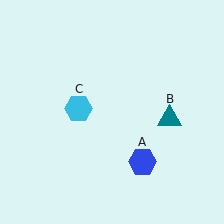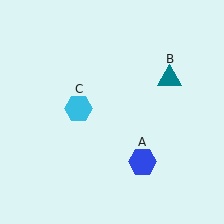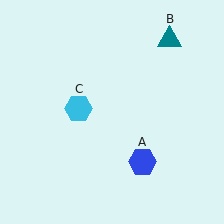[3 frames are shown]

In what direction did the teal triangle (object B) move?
The teal triangle (object B) moved up.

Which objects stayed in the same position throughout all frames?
Blue hexagon (object A) and cyan hexagon (object C) remained stationary.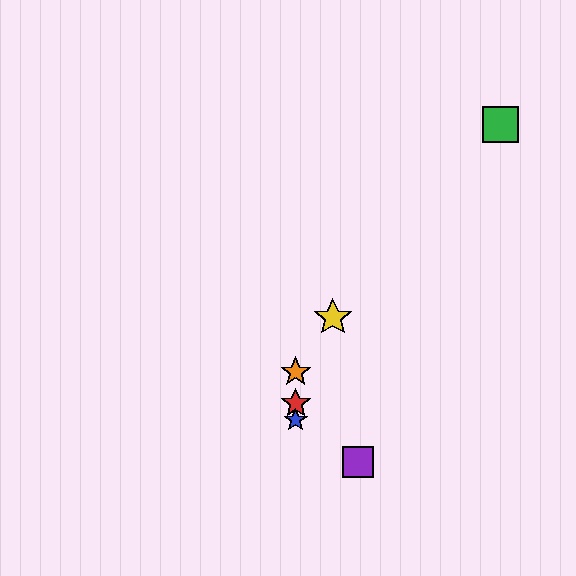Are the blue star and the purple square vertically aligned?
No, the blue star is at x≈296 and the purple square is at x≈358.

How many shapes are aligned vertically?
3 shapes (the red star, the blue star, the orange star) are aligned vertically.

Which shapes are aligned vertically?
The red star, the blue star, the orange star are aligned vertically.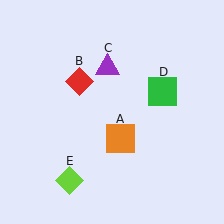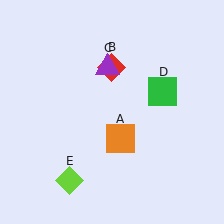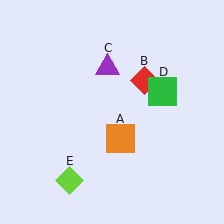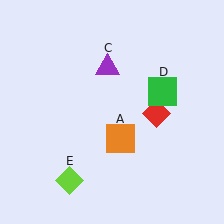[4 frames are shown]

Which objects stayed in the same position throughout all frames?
Orange square (object A) and purple triangle (object C) and green square (object D) and lime diamond (object E) remained stationary.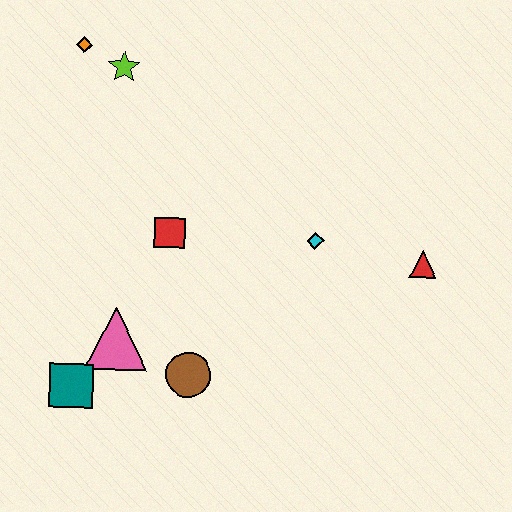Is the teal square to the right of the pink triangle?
No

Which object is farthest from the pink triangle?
The red triangle is farthest from the pink triangle.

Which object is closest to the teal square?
The pink triangle is closest to the teal square.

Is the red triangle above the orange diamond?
No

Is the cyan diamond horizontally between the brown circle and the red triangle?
Yes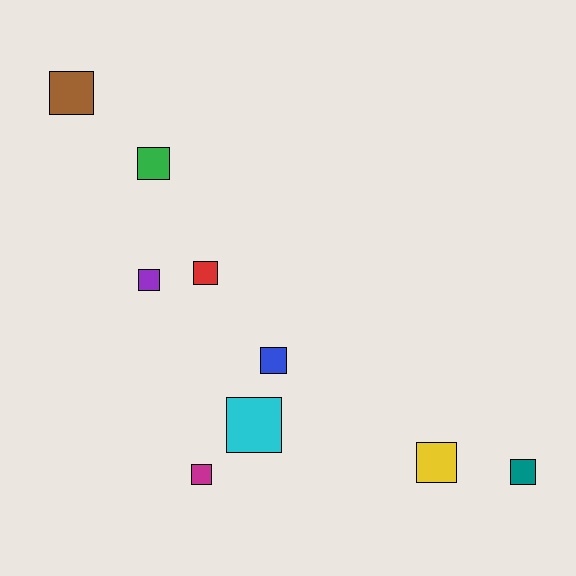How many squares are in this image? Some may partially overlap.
There are 9 squares.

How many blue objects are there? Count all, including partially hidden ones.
There is 1 blue object.